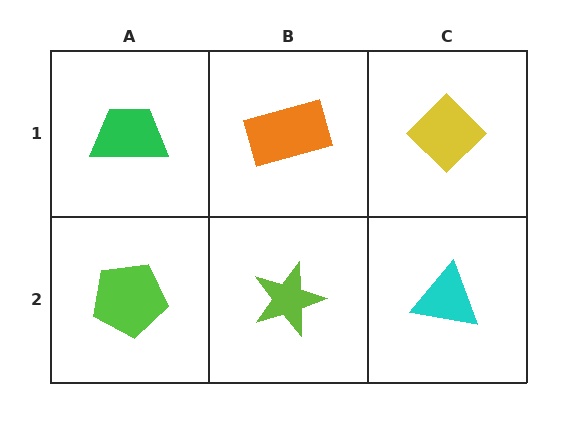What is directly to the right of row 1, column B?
A yellow diamond.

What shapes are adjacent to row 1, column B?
A lime star (row 2, column B), a green trapezoid (row 1, column A), a yellow diamond (row 1, column C).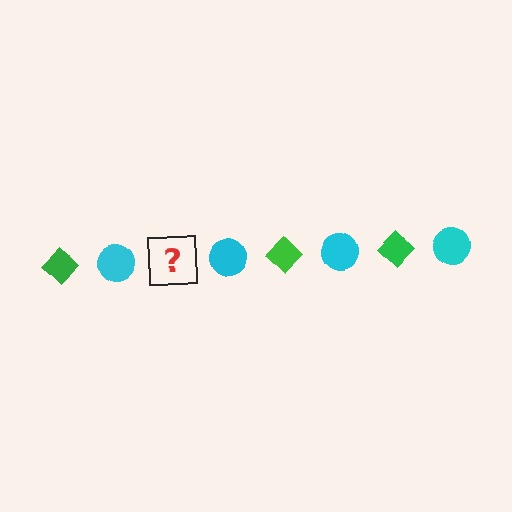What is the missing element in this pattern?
The missing element is a green diamond.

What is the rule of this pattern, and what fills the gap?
The rule is that the pattern alternates between green diamond and cyan circle. The gap should be filled with a green diamond.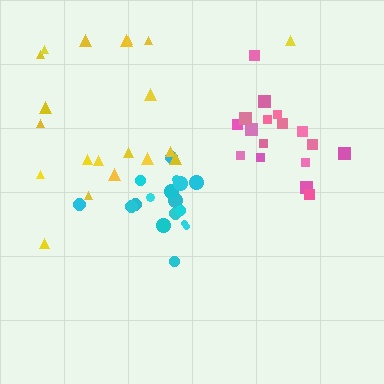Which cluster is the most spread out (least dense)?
Yellow.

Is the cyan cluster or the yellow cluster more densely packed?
Cyan.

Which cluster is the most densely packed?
Pink.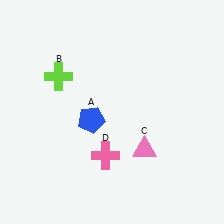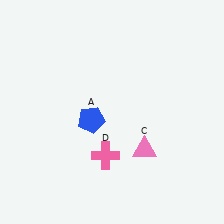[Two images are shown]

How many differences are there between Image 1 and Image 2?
There is 1 difference between the two images.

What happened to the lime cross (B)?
The lime cross (B) was removed in Image 2. It was in the top-left area of Image 1.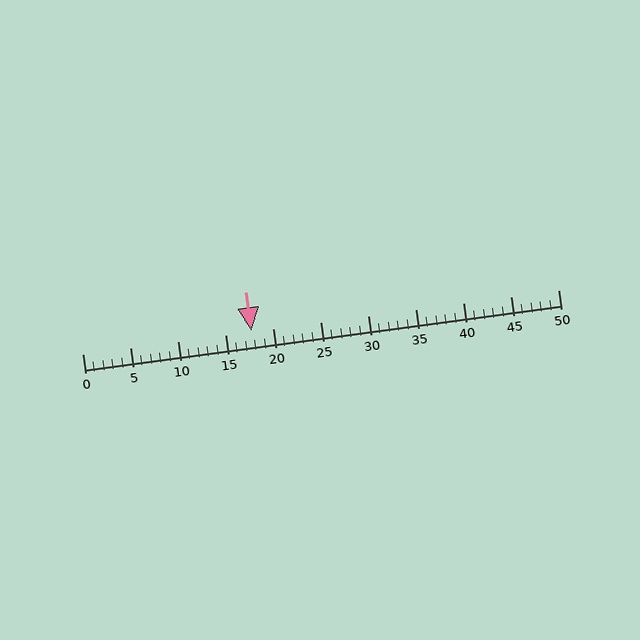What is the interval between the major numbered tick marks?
The major tick marks are spaced 5 units apart.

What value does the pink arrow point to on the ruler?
The pink arrow points to approximately 18.